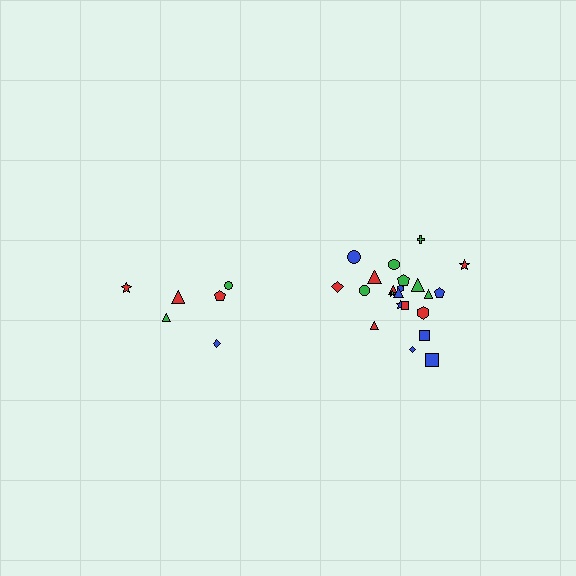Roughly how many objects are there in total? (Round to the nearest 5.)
Roughly 30 objects in total.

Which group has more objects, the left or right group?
The right group.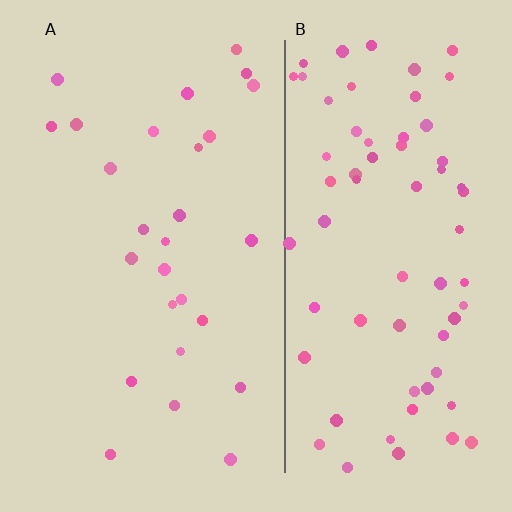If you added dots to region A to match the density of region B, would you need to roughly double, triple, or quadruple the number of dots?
Approximately triple.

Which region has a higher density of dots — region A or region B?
B (the right).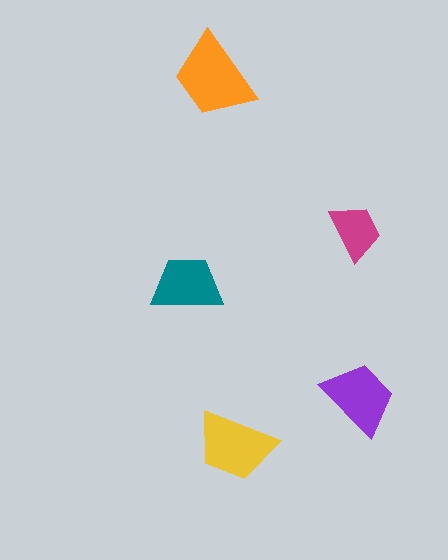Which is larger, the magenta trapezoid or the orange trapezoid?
The orange one.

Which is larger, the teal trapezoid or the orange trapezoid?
The orange one.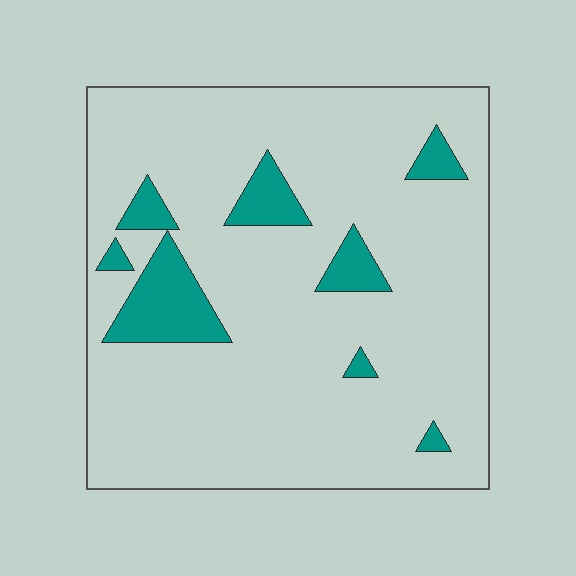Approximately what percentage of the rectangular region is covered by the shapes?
Approximately 10%.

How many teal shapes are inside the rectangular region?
8.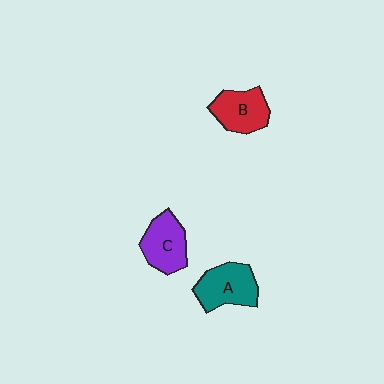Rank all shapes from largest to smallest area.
From largest to smallest: A (teal), C (purple), B (red).